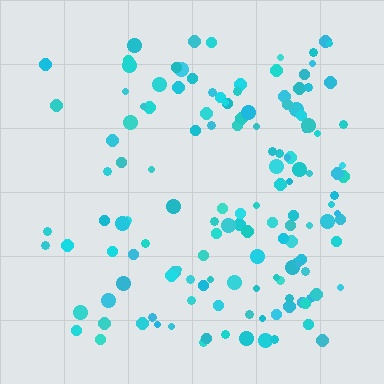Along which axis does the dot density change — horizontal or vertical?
Horizontal.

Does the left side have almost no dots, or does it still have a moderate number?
Still a moderate number, just noticeably fewer than the right.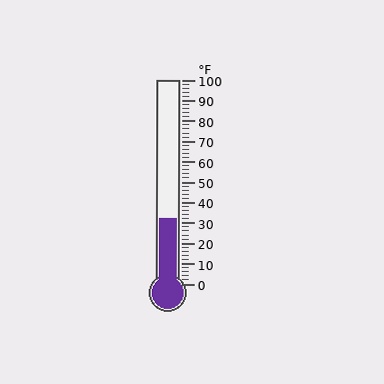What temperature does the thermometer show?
The thermometer shows approximately 32°F.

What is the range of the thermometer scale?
The thermometer scale ranges from 0°F to 100°F.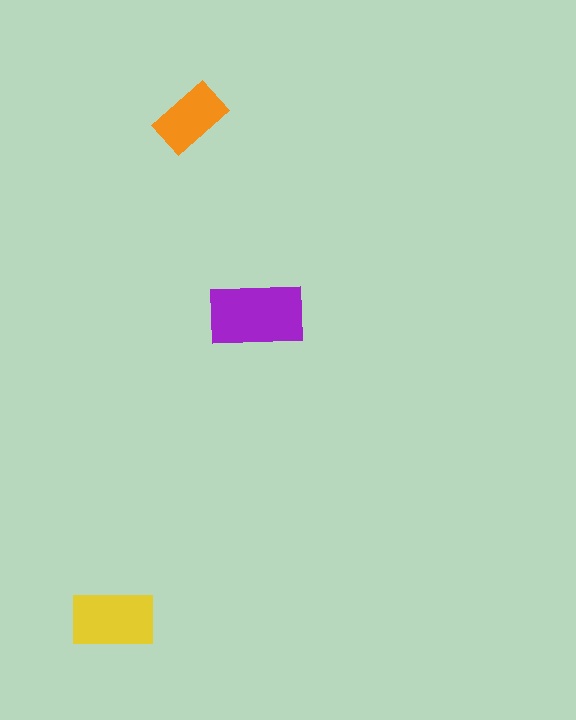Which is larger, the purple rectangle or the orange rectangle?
The purple one.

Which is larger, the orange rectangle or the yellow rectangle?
The yellow one.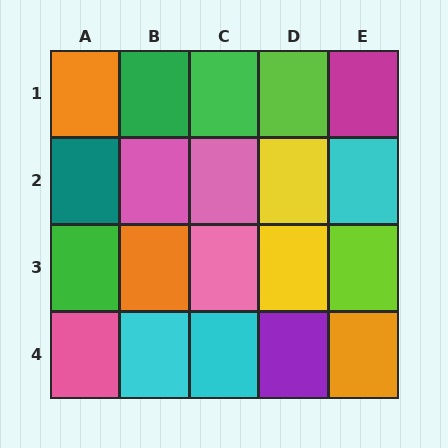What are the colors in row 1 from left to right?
Orange, green, green, lime, magenta.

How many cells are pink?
4 cells are pink.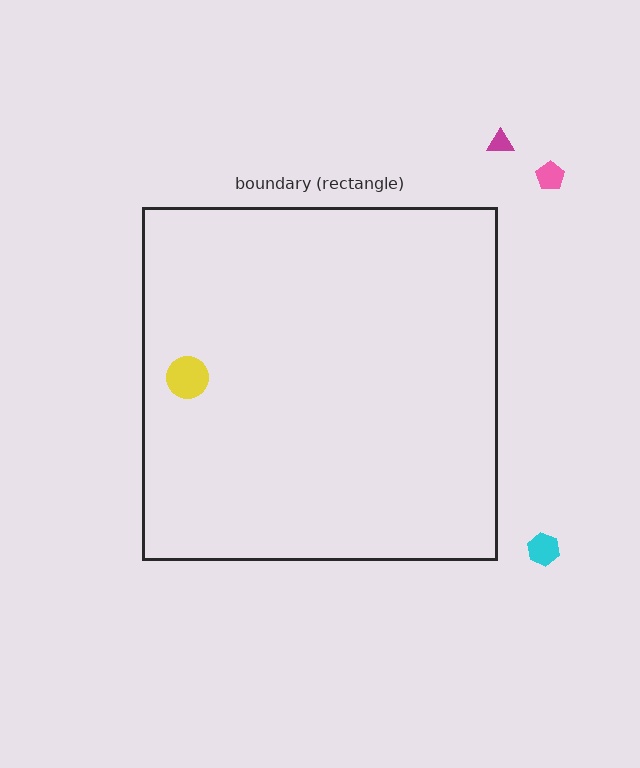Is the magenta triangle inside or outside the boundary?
Outside.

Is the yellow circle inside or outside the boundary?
Inside.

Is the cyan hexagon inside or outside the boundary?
Outside.